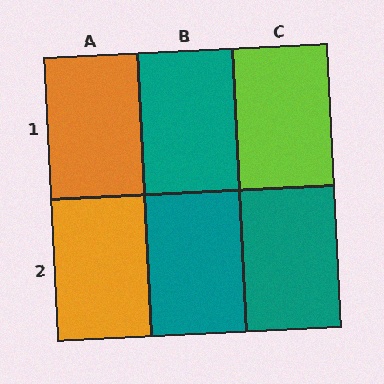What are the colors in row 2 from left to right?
Orange, teal, teal.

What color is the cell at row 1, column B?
Teal.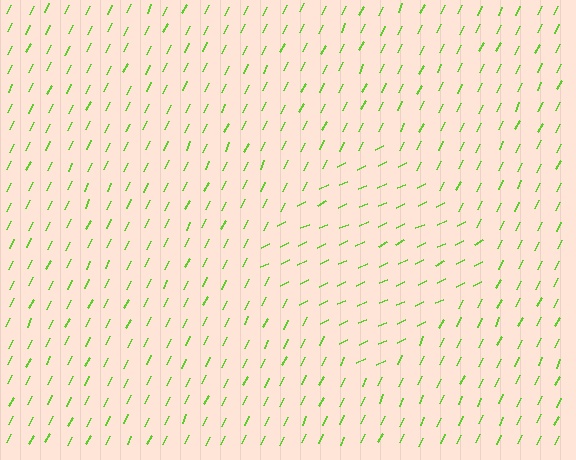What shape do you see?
I see a diamond.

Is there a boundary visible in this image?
Yes, there is a texture boundary formed by a change in line orientation.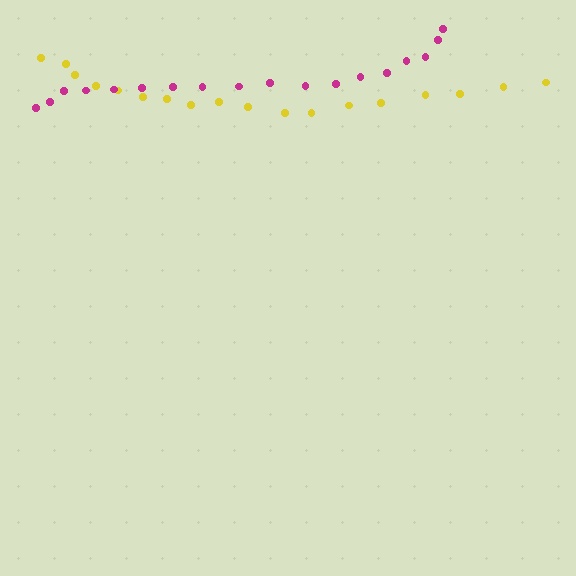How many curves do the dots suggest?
There are 2 distinct paths.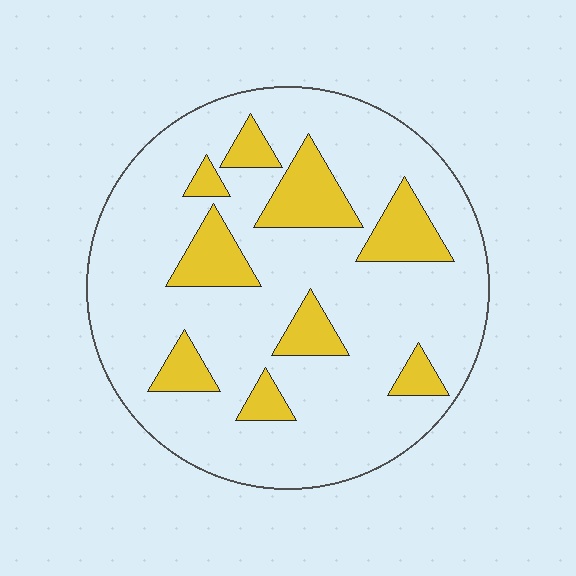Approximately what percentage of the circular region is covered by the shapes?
Approximately 20%.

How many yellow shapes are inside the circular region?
9.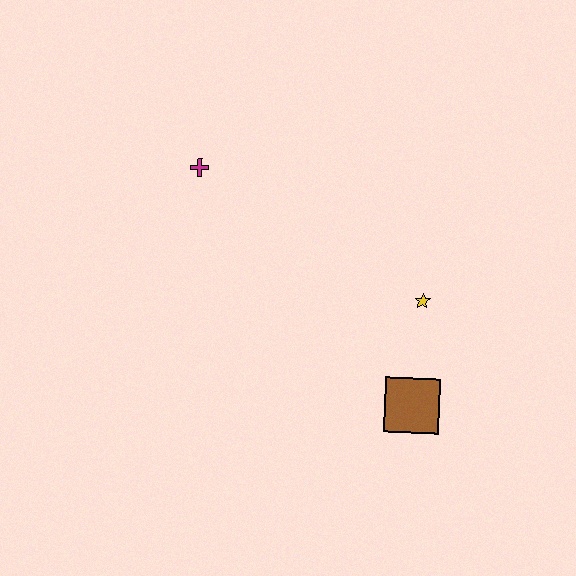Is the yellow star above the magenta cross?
No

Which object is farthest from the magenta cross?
The brown square is farthest from the magenta cross.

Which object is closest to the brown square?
The yellow star is closest to the brown square.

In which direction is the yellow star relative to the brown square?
The yellow star is above the brown square.